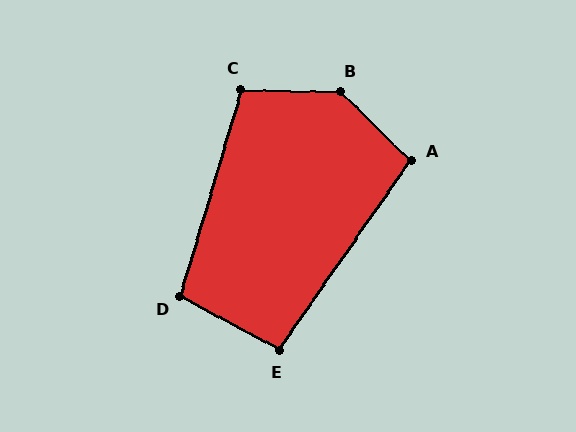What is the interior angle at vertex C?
Approximately 105 degrees (obtuse).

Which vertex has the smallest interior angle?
E, at approximately 96 degrees.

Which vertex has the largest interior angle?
B, at approximately 137 degrees.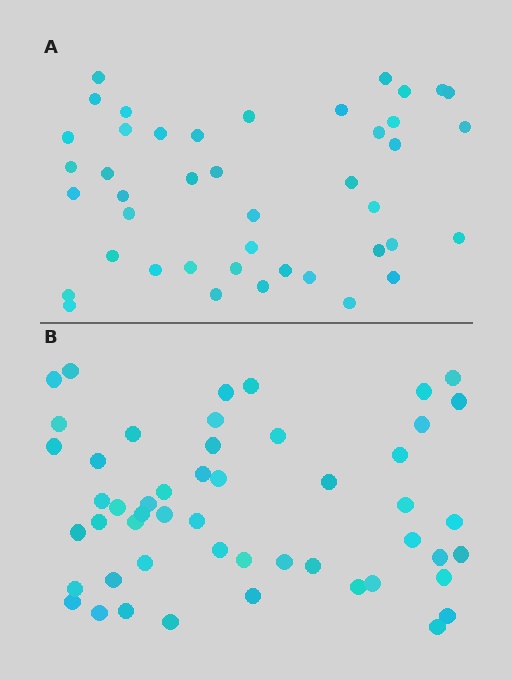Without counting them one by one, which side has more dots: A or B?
Region B (the bottom region) has more dots.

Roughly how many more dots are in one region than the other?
Region B has roughly 8 or so more dots than region A.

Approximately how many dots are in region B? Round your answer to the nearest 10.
About 50 dots. (The exact count is 51, which rounds to 50.)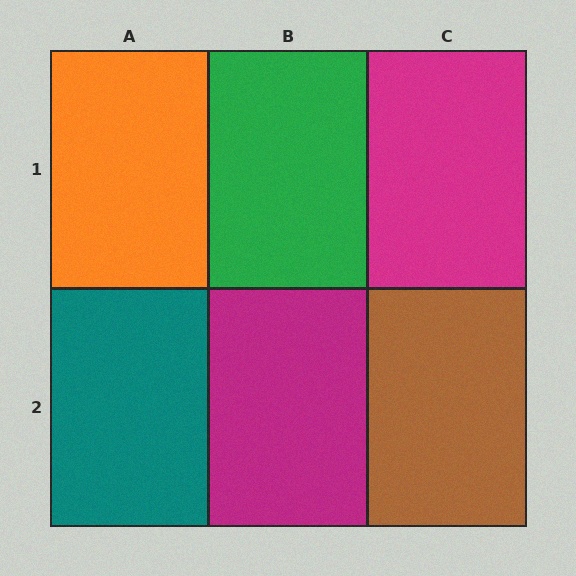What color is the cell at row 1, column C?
Magenta.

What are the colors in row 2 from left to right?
Teal, magenta, brown.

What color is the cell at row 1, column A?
Orange.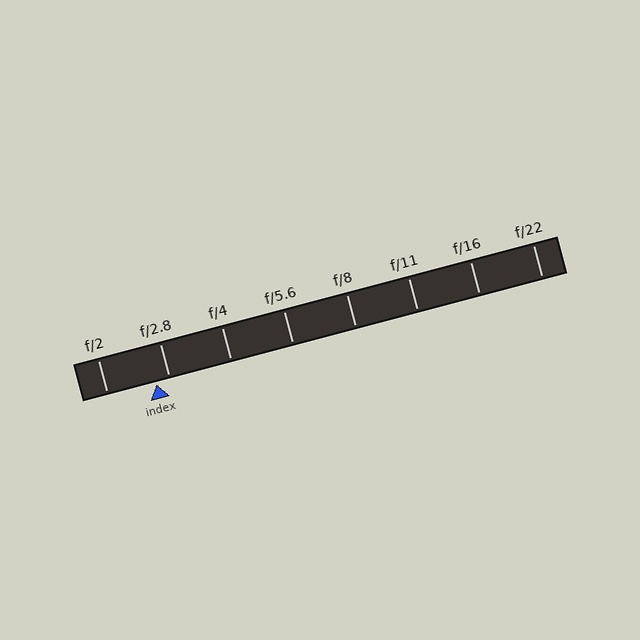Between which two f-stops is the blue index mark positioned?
The index mark is between f/2 and f/2.8.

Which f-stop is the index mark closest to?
The index mark is closest to f/2.8.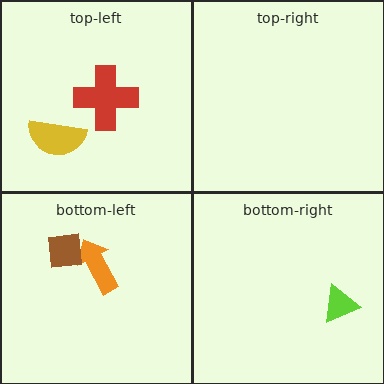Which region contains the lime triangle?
The bottom-right region.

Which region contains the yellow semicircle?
The top-left region.